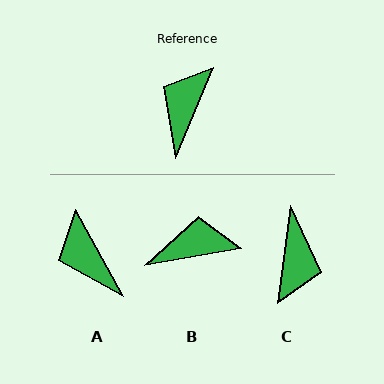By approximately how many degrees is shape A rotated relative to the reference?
Approximately 51 degrees counter-clockwise.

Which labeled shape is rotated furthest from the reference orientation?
C, about 165 degrees away.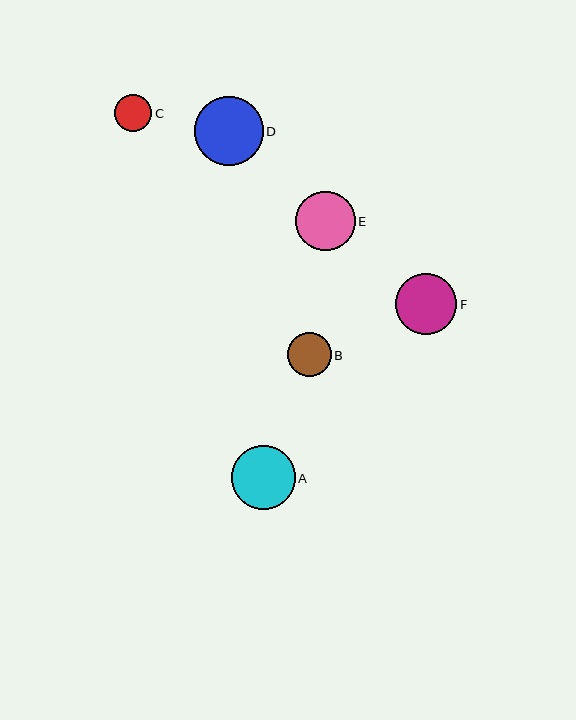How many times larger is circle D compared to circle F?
Circle D is approximately 1.1 times the size of circle F.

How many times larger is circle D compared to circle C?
Circle D is approximately 1.9 times the size of circle C.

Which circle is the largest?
Circle D is the largest with a size of approximately 69 pixels.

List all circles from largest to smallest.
From largest to smallest: D, A, F, E, B, C.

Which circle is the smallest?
Circle C is the smallest with a size of approximately 37 pixels.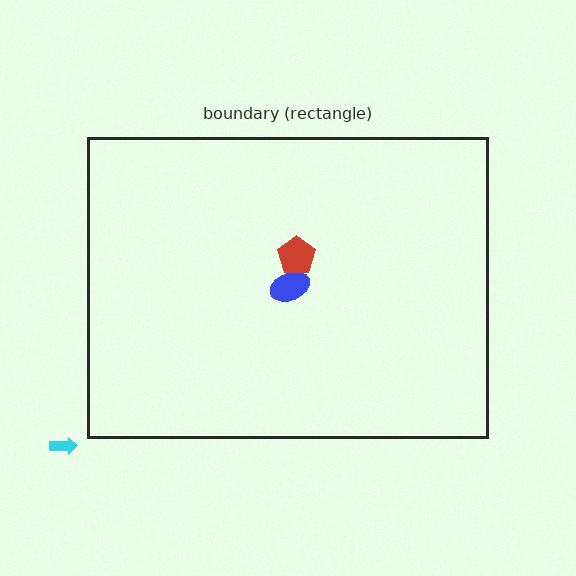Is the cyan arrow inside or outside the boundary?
Outside.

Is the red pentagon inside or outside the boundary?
Inside.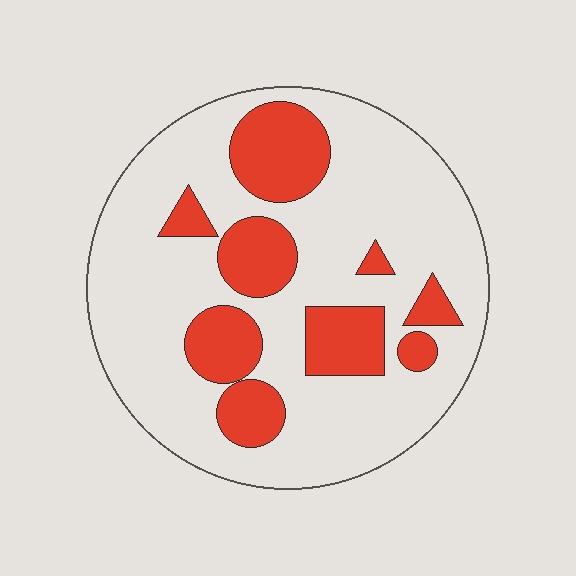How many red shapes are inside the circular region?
9.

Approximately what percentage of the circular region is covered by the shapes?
Approximately 25%.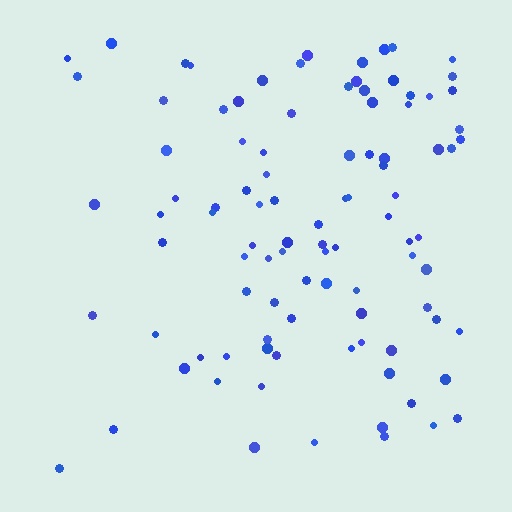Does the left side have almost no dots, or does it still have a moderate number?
Still a moderate number, just noticeably fewer than the right.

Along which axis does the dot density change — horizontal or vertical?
Horizontal.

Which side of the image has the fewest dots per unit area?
The left.